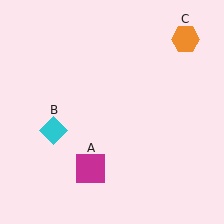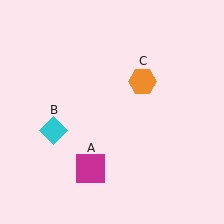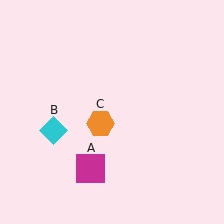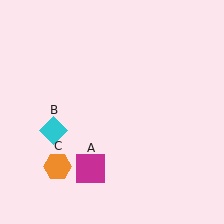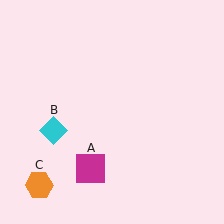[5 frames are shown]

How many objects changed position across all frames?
1 object changed position: orange hexagon (object C).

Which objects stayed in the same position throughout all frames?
Magenta square (object A) and cyan diamond (object B) remained stationary.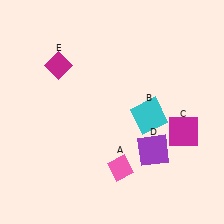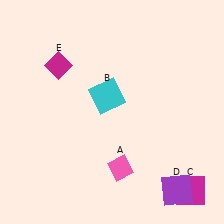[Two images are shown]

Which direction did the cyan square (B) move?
The cyan square (B) moved left.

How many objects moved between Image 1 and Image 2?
3 objects moved between the two images.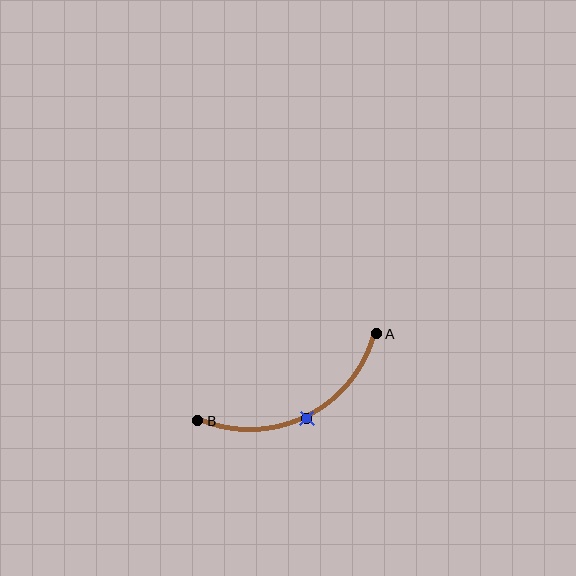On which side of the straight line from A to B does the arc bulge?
The arc bulges below the straight line connecting A and B.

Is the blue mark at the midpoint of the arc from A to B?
Yes. The blue mark lies on the arc at equal arc-length from both A and B — it is the arc midpoint.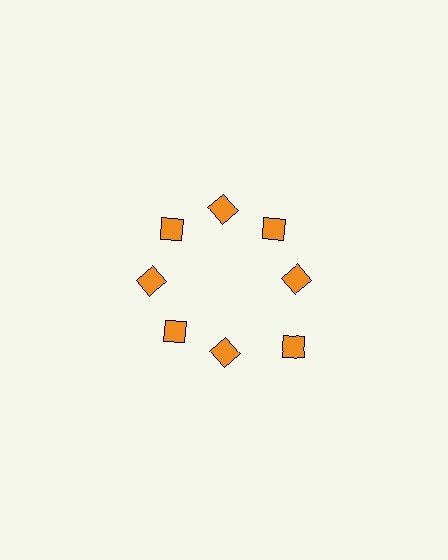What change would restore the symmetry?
The symmetry would be restored by moving it inward, back onto the ring so that all 8 diamonds sit at equal angles and equal distance from the center.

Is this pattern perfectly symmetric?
No. The 8 orange diamonds are arranged in a ring, but one element near the 4 o'clock position is pushed outward from the center, breaking the 8-fold rotational symmetry.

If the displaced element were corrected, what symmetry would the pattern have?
It would have 8-fold rotational symmetry — the pattern would map onto itself every 45 degrees.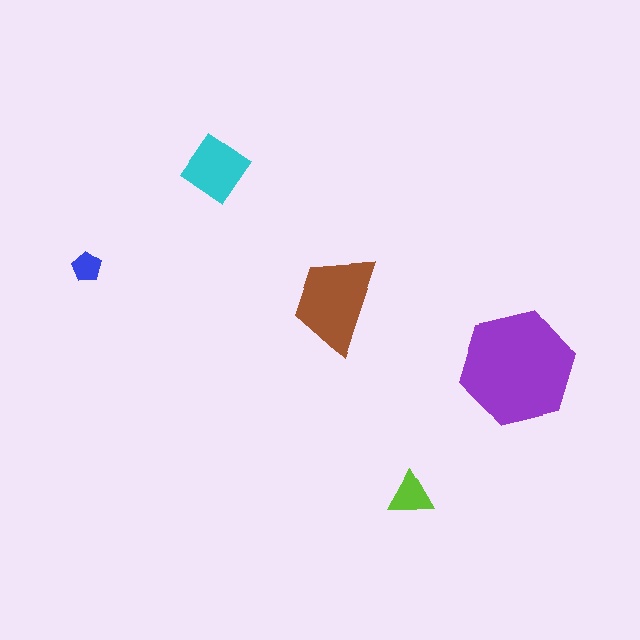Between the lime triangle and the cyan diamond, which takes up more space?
The cyan diamond.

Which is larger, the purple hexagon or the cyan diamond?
The purple hexagon.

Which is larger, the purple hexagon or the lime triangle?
The purple hexagon.